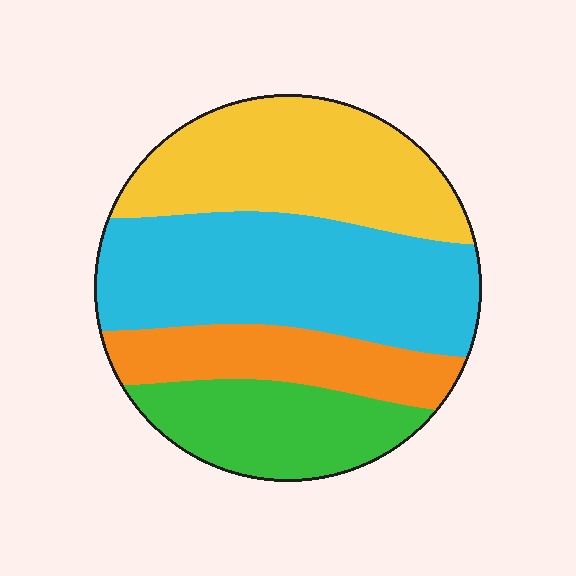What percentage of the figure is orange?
Orange covers about 15% of the figure.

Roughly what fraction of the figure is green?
Green covers roughly 20% of the figure.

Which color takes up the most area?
Cyan, at roughly 35%.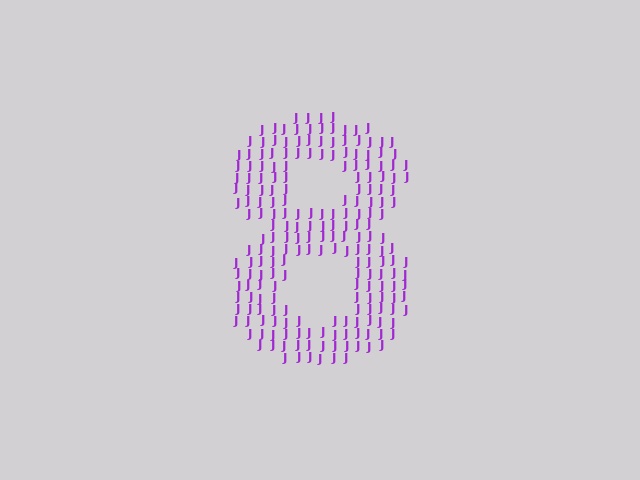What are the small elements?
The small elements are letter J's.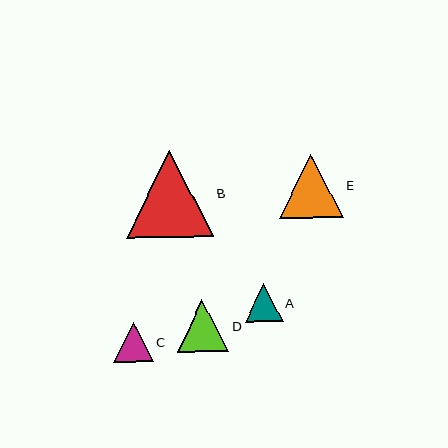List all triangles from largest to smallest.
From largest to smallest: B, E, D, C, A.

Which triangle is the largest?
Triangle B is the largest with a size of approximately 87 pixels.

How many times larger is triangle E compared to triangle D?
Triangle E is approximately 1.2 times the size of triangle D.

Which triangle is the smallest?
Triangle A is the smallest with a size of approximately 38 pixels.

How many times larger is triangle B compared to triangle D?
Triangle B is approximately 1.7 times the size of triangle D.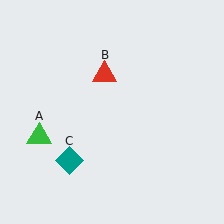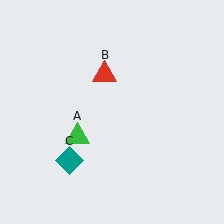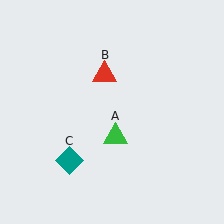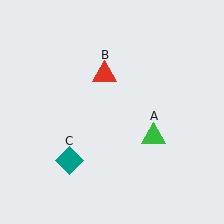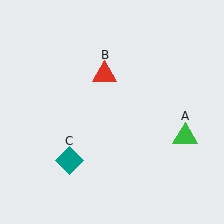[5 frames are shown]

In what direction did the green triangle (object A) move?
The green triangle (object A) moved right.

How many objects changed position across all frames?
1 object changed position: green triangle (object A).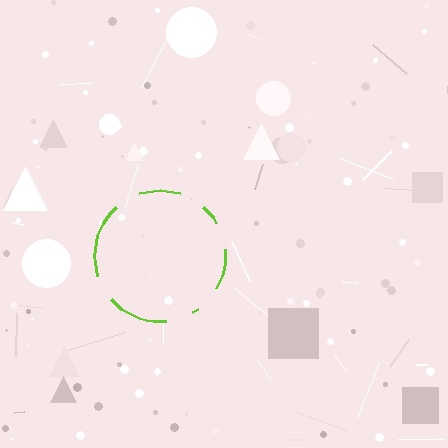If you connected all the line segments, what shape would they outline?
They would outline a circle.